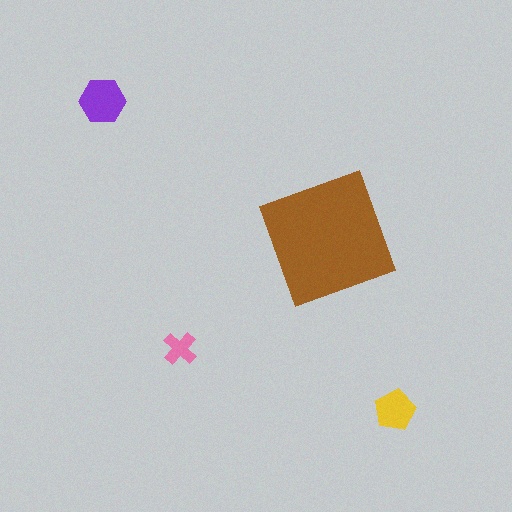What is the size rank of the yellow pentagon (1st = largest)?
3rd.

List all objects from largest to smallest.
The brown square, the purple hexagon, the yellow pentagon, the pink cross.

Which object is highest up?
The purple hexagon is topmost.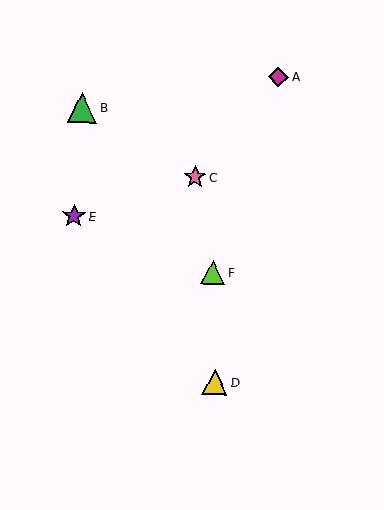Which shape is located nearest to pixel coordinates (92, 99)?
The green triangle (labeled B) at (82, 107) is nearest to that location.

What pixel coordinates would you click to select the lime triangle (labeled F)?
Click at (213, 272) to select the lime triangle F.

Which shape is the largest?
The green triangle (labeled B) is the largest.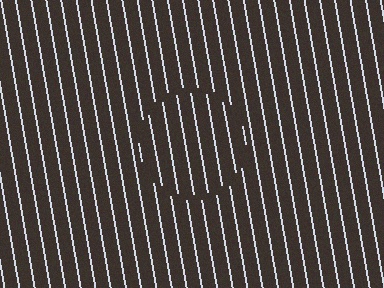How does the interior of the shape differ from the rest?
The interior of the shape contains the same grating, shifted by half a period — the contour is defined by the phase discontinuity where line-ends from the inner and outer gratings abut.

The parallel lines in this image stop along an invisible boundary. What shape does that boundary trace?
An illusory circle. The interior of the shape contains the same grating, shifted by half a period — the contour is defined by the phase discontinuity where line-ends from the inner and outer gratings abut.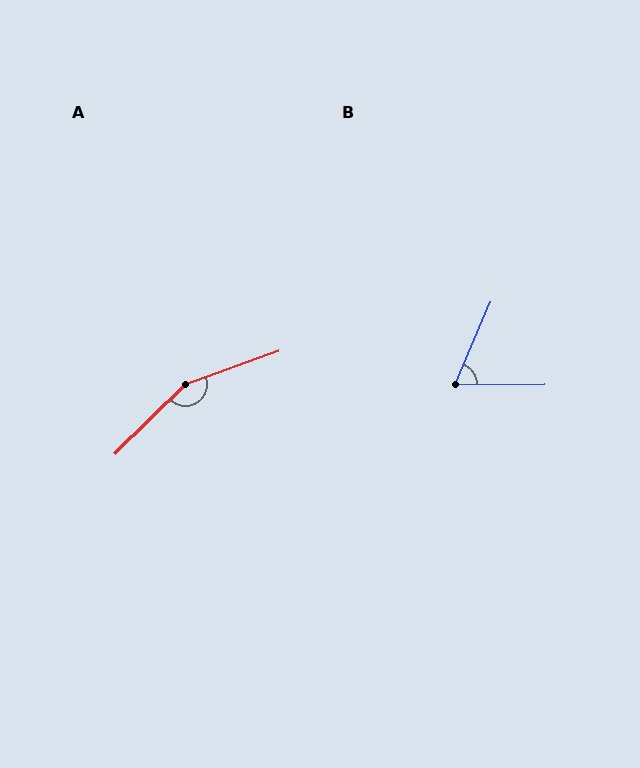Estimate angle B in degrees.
Approximately 66 degrees.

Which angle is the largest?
A, at approximately 155 degrees.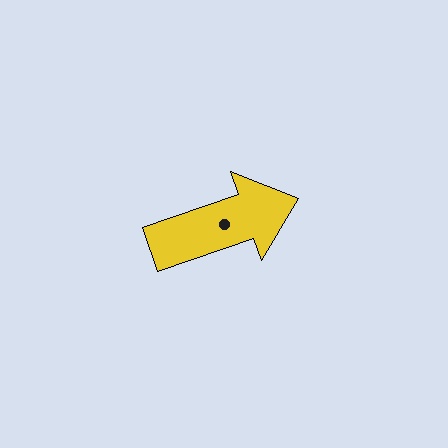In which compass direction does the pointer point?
East.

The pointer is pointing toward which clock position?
Roughly 2 o'clock.